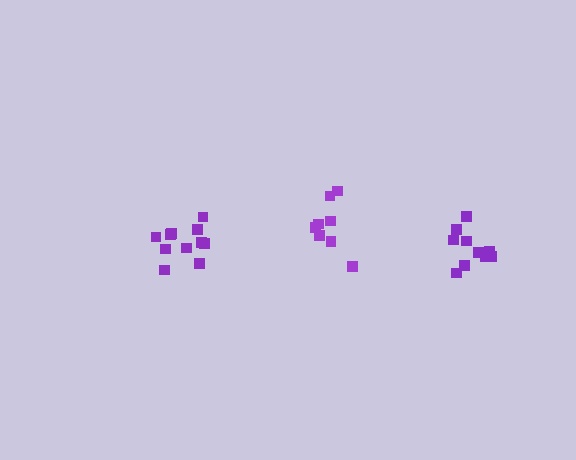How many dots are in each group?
Group 1: 11 dots, Group 2: 8 dots, Group 3: 11 dots (30 total).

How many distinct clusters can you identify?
There are 3 distinct clusters.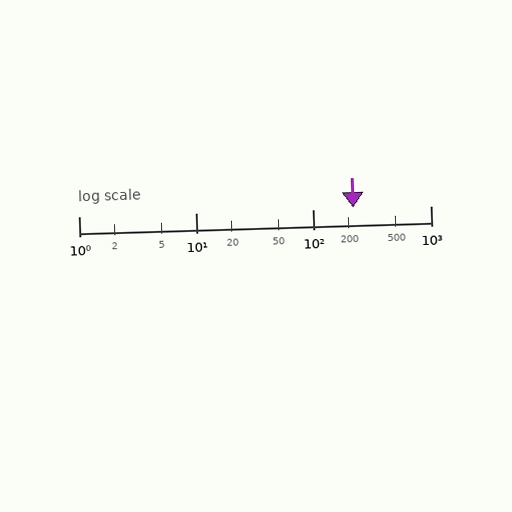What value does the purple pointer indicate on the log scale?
The pointer indicates approximately 220.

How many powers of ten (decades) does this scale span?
The scale spans 3 decades, from 1 to 1000.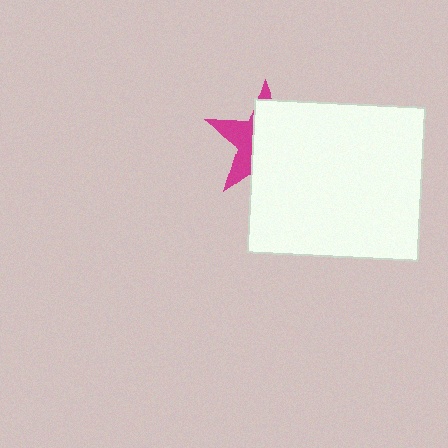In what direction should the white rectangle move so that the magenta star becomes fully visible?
The white rectangle should move right. That is the shortest direction to clear the overlap and leave the magenta star fully visible.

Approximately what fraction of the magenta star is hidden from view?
Roughly 65% of the magenta star is hidden behind the white rectangle.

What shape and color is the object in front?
The object in front is a white rectangle.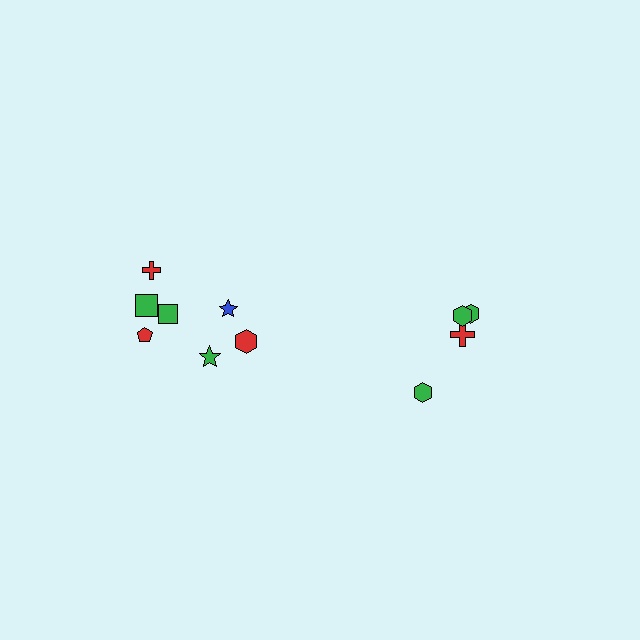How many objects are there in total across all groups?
There are 11 objects.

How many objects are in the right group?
There are 4 objects.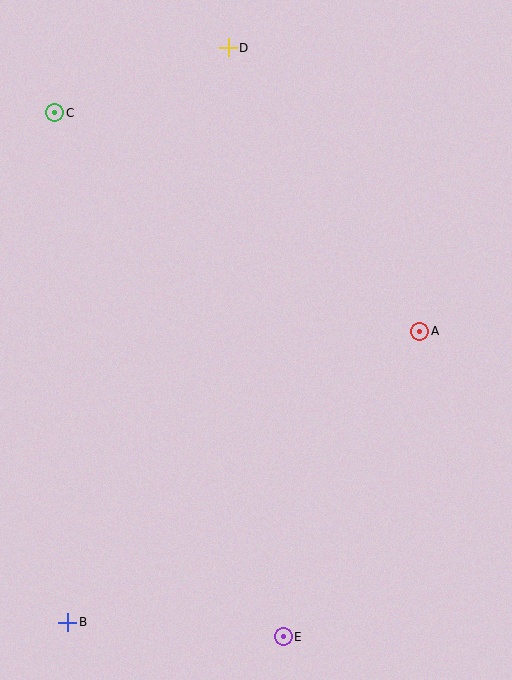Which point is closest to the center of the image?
Point A at (420, 331) is closest to the center.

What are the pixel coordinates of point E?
Point E is at (283, 637).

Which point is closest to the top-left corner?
Point C is closest to the top-left corner.